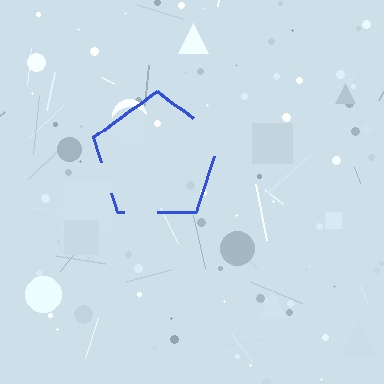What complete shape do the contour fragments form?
The contour fragments form a pentagon.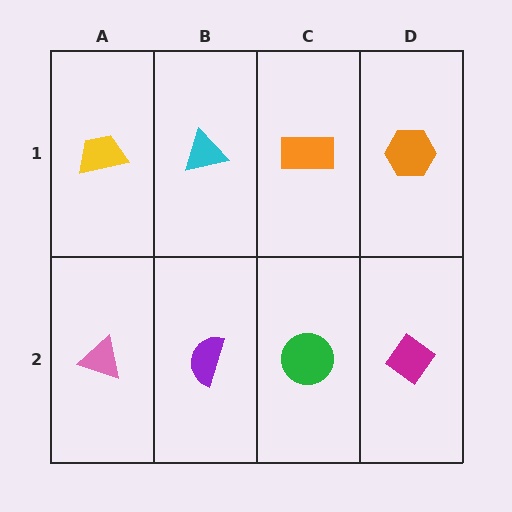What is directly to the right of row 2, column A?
A purple semicircle.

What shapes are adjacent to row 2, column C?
An orange rectangle (row 1, column C), a purple semicircle (row 2, column B), a magenta diamond (row 2, column D).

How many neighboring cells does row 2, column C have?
3.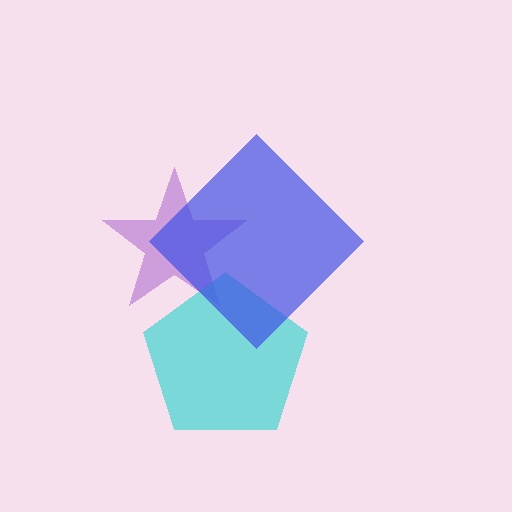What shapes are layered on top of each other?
The layered shapes are: a purple star, a cyan pentagon, a blue diamond.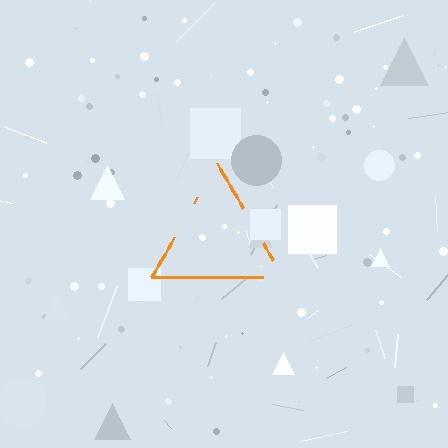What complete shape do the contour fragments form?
The contour fragments form a triangle.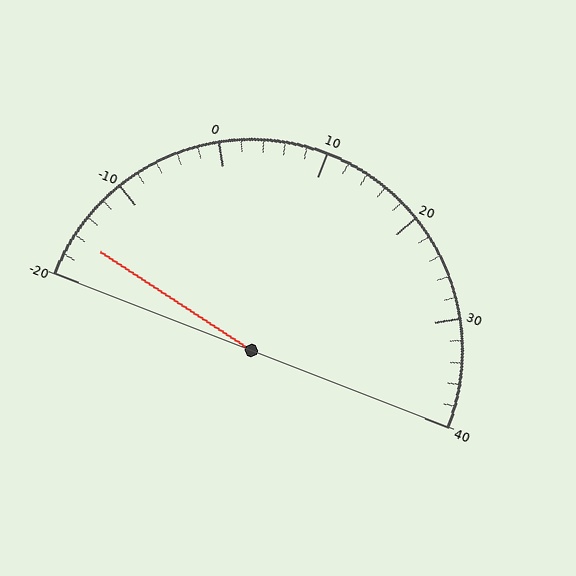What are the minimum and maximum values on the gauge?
The gauge ranges from -20 to 40.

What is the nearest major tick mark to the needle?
The nearest major tick mark is -20.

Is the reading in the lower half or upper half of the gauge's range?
The reading is in the lower half of the range (-20 to 40).